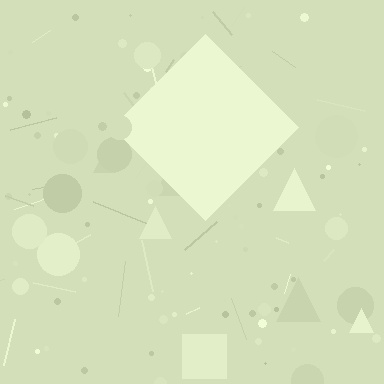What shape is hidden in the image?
A diamond is hidden in the image.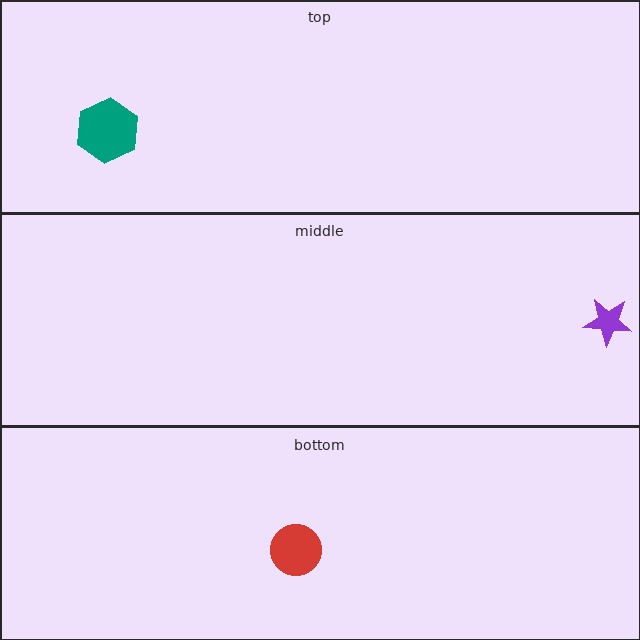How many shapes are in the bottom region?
1.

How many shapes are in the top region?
1.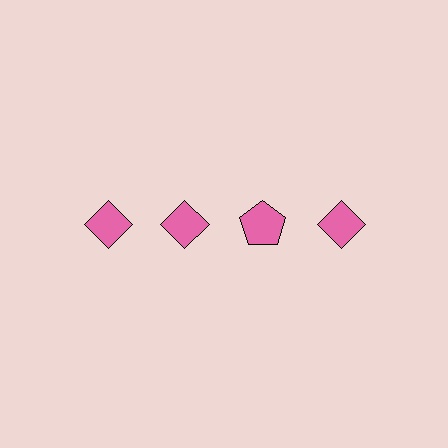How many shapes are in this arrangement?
There are 4 shapes arranged in a grid pattern.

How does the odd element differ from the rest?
It has a different shape: pentagon instead of diamond.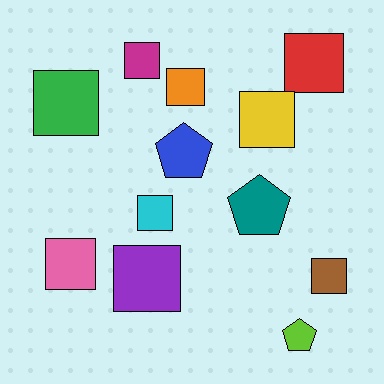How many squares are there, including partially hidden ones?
There are 9 squares.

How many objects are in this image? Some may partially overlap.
There are 12 objects.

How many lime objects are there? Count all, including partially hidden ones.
There is 1 lime object.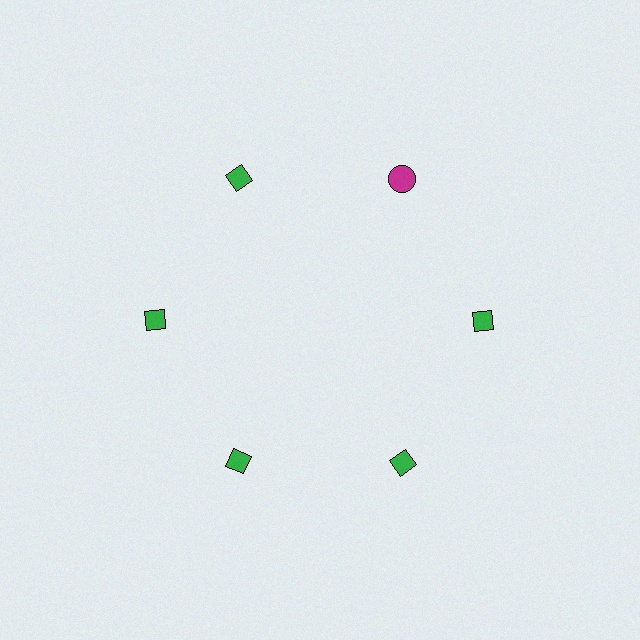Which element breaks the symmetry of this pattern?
The magenta circle at roughly the 1 o'clock position breaks the symmetry. All other shapes are green diamonds.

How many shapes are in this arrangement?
There are 6 shapes arranged in a ring pattern.